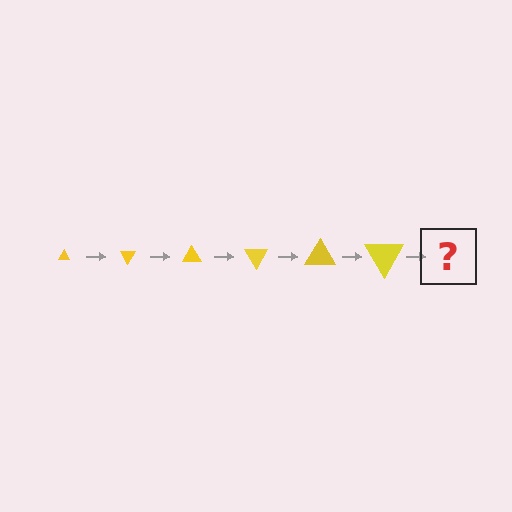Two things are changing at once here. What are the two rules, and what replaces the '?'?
The two rules are that the triangle grows larger each step and it rotates 60 degrees each step. The '?' should be a triangle, larger than the previous one and rotated 360 degrees from the start.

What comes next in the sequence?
The next element should be a triangle, larger than the previous one and rotated 360 degrees from the start.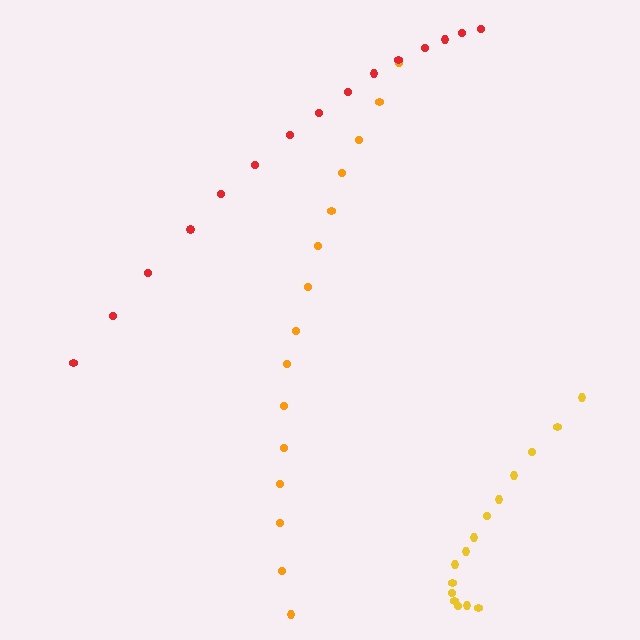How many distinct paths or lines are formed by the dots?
There are 3 distinct paths.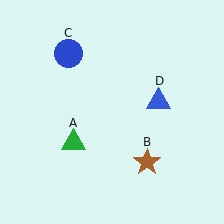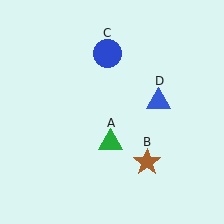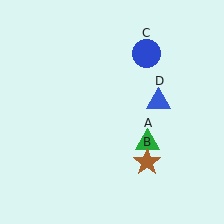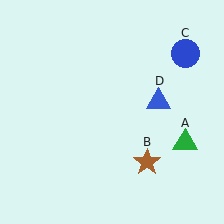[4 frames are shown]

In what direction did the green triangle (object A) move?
The green triangle (object A) moved right.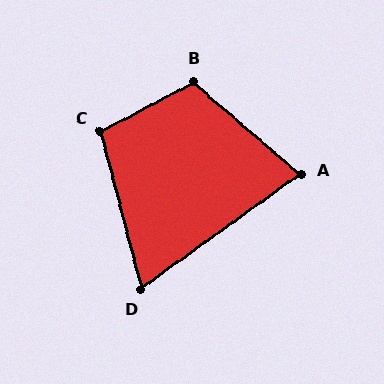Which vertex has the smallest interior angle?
D, at approximately 69 degrees.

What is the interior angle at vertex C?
Approximately 103 degrees (obtuse).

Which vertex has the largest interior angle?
B, at approximately 111 degrees.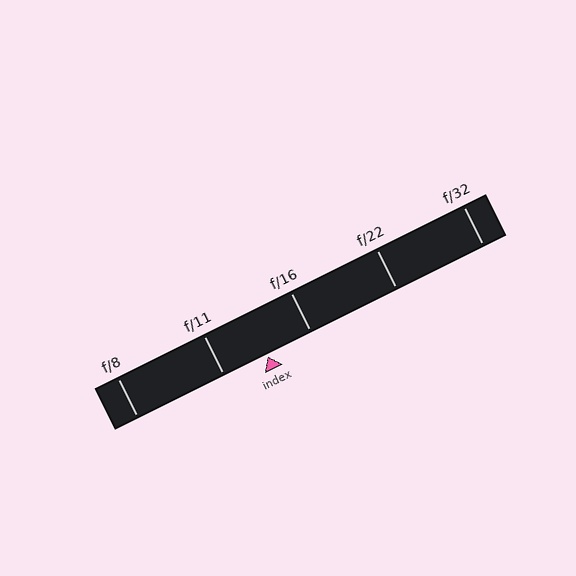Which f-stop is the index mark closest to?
The index mark is closest to f/16.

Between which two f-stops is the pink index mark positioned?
The index mark is between f/11 and f/16.